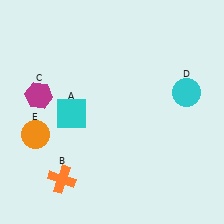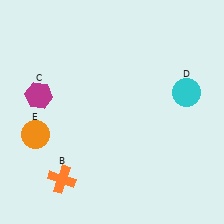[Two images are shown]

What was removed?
The cyan square (A) was removed in Image 2.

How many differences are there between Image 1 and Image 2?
There is 1 difference between the two images.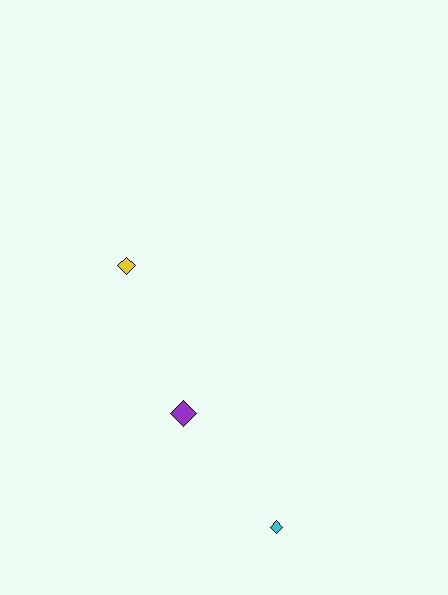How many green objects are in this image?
There are no green objects.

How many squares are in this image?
There are no squares.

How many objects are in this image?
There are 3 objects.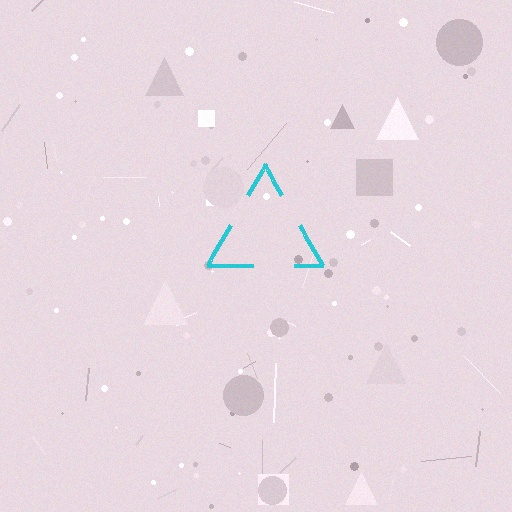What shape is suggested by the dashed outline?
The dashed outline suggests a triangle.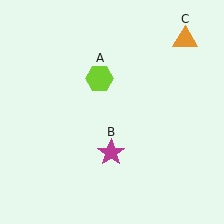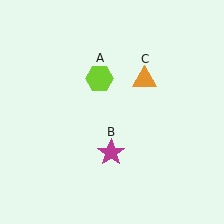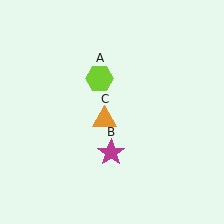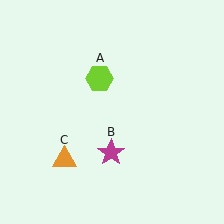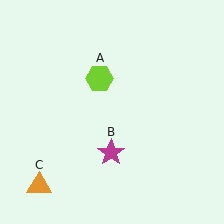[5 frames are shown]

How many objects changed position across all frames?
1 object changed position: orange triangle (object C).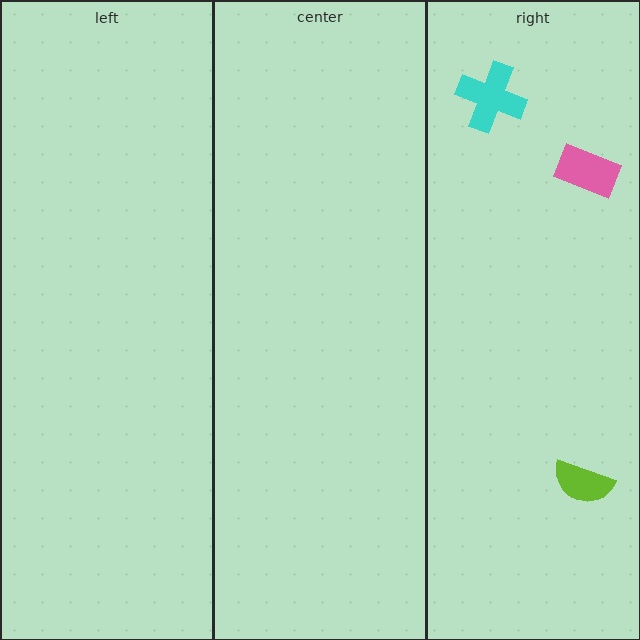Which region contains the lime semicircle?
The right region.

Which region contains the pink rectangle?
The right region.